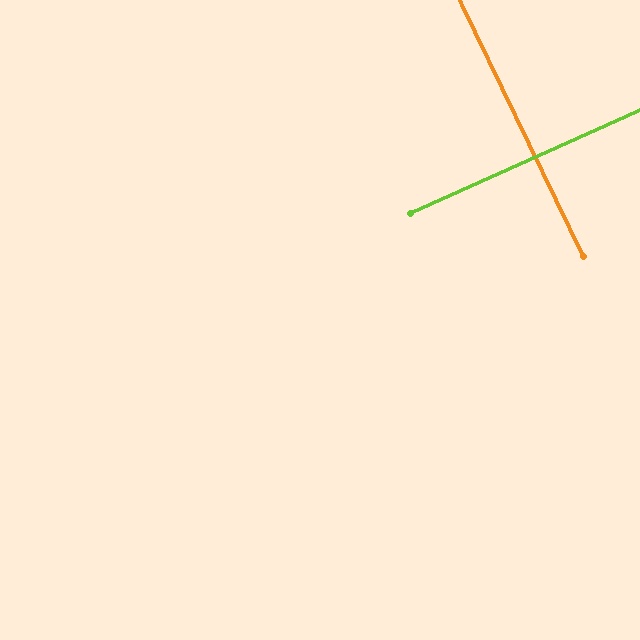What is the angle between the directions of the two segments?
Approximately 89 degrees.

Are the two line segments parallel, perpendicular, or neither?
Perpendicular — they meet at approximately 89°.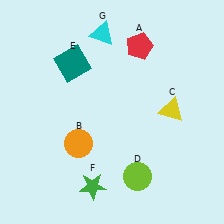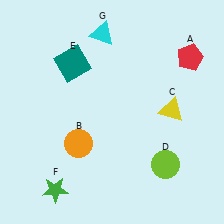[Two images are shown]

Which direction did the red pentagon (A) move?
The red pentagon (A) moved right.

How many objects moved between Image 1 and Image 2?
3 objects moved between the two images.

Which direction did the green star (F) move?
The green star (F) moved left.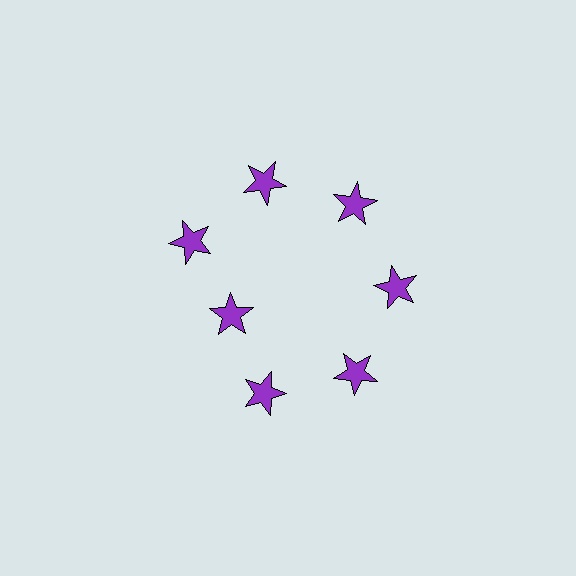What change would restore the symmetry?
The symmetry would be restored by moving it outward, back onto the ring so that all 7 stars sit at equal angles and equal distance from the center.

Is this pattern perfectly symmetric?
No. The 7 purple stars are arranged in a ring, but one element near the 8 o'clock position is pulled inward toward the center, breaking the 7-fold rotational symmetry.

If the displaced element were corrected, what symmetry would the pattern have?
It would have 7-fold rotational symmetry — the pattern would map onto itself every 51 degrees.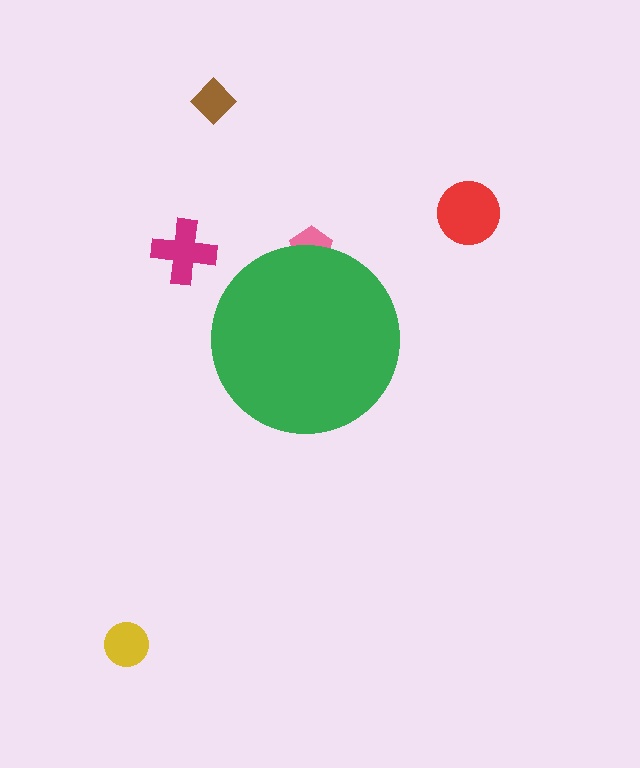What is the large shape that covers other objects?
A green circle.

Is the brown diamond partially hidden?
No, the brown diamond is fully visible.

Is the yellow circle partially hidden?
No, the yellow circle is fully visible.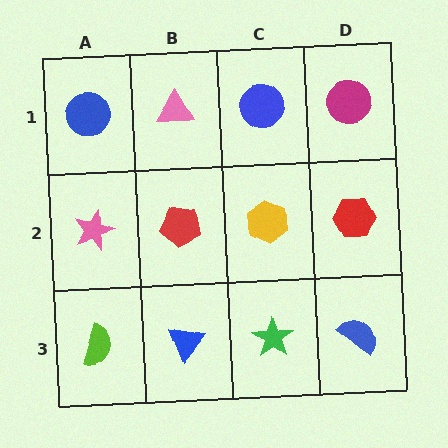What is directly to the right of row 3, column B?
A green star.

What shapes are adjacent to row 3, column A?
A pink star (row 2, column A), a blue triangle (row 3, column B).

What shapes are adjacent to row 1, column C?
A yellow hexagon (row 2, column C), a pink triangle (row 1, column B), a magenta circle (row 1, column D).